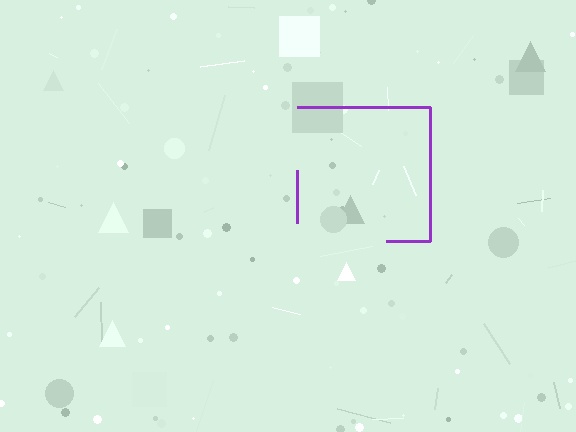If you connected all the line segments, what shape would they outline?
They would outline a square.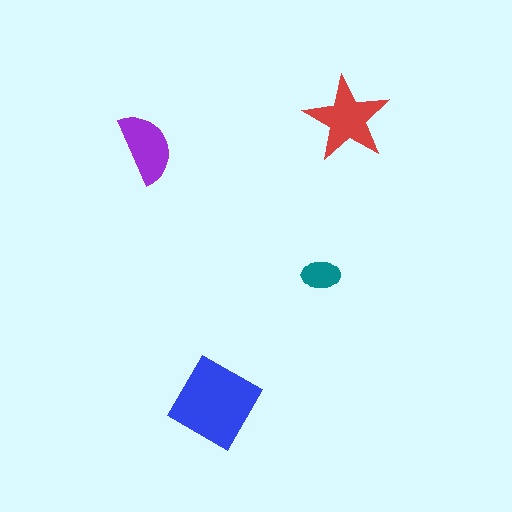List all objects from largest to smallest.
The blue diamond, the red star, the purple semicircle, the teal ellipse.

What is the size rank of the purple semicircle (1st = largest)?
3rd.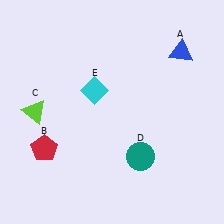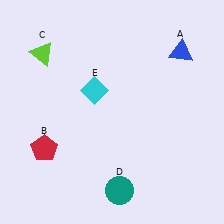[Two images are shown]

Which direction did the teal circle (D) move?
The teal circle (D) moved down.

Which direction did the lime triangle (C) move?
The lime triangle (C) moved up.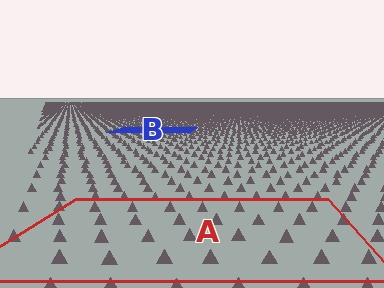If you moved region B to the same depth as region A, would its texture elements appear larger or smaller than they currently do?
They would appear larger. At a closer depth, the same texture elements are projected at a bigger on-screen size.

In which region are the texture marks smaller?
The texture marks are smaller in region B, because it is farther away.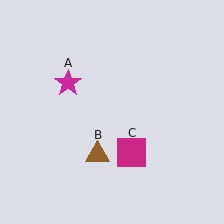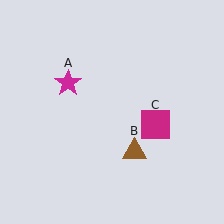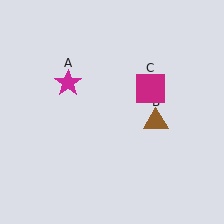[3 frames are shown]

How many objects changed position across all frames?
2 objects changed position: brown triangle (object B), magenta square (object C).